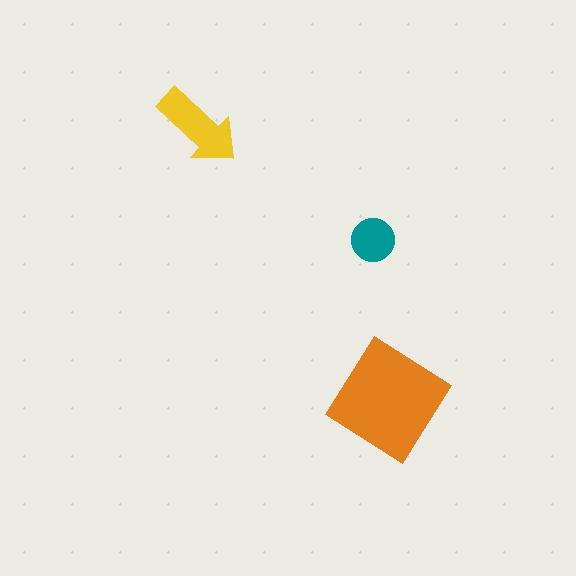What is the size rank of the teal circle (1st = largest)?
3rd.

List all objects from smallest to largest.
The teal circle, the yellow arrow, the orange diamond.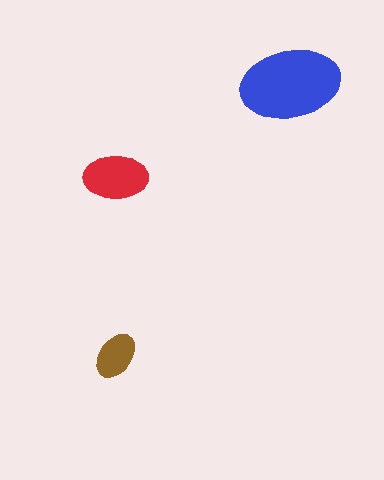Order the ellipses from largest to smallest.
the blue one, the red one, the brown one.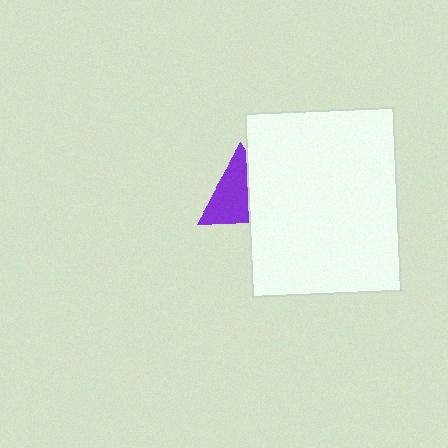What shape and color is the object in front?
The object in front is a white rectangle.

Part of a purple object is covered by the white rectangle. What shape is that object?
It is a triangle.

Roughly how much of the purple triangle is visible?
About half of it is visible (roughly 61%).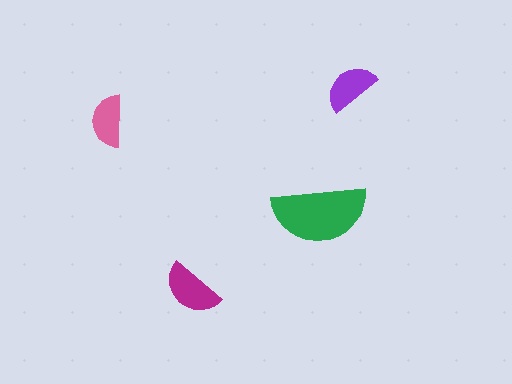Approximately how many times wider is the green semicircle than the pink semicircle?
About 2 times wider.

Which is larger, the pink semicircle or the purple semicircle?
The purple one.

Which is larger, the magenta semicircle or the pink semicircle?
The magenta one.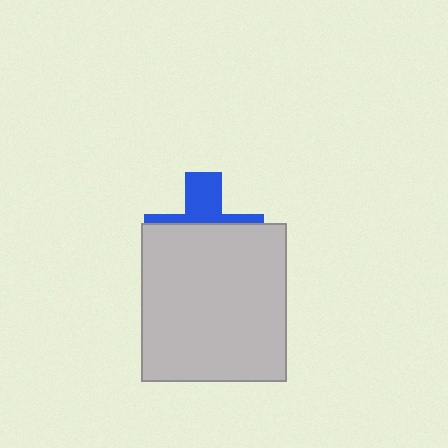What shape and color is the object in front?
The object in front is a light gray rectangle.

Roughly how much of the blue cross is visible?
A small part of it is visible (roughly 37%).